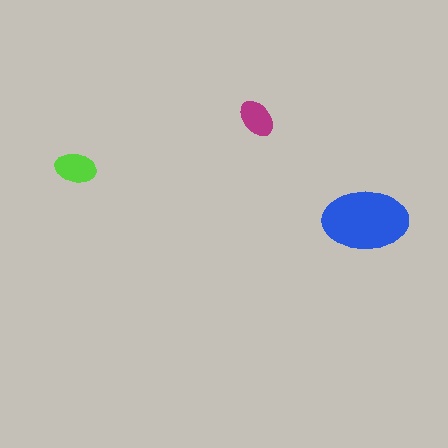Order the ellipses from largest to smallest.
the blue one, the lime one, the magenta one.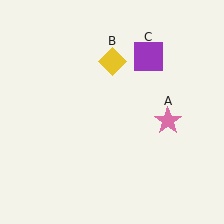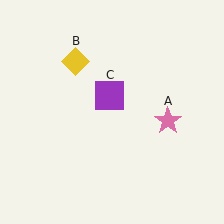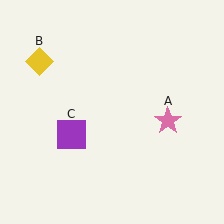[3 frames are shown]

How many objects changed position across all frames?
2 objects changed position: yellow diamond (object B), purple square (object C).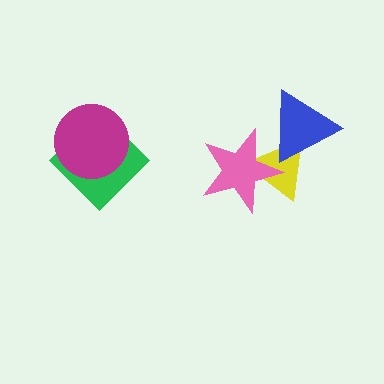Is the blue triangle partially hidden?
Yes, it is partially covered by another shape.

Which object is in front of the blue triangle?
The pink star is in front of the blue triangle.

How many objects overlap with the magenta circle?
1 object overlaps with the magenta circle.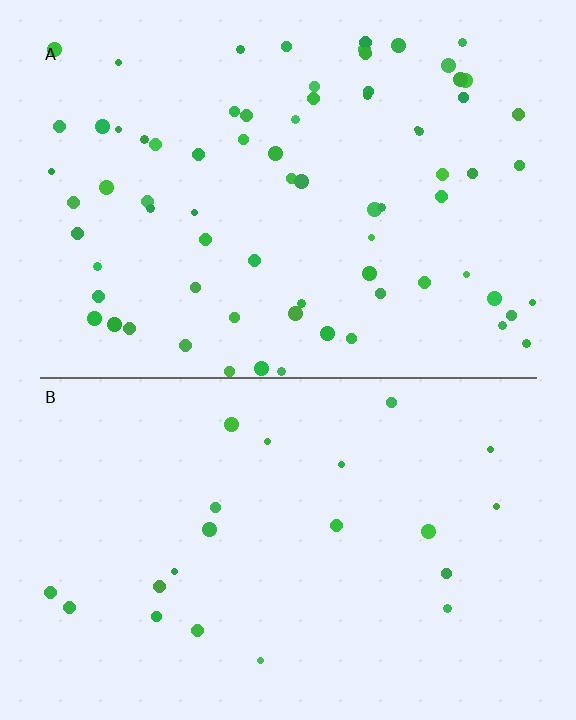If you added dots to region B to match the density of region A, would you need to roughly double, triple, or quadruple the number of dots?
Approximately triple.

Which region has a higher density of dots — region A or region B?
A (the top).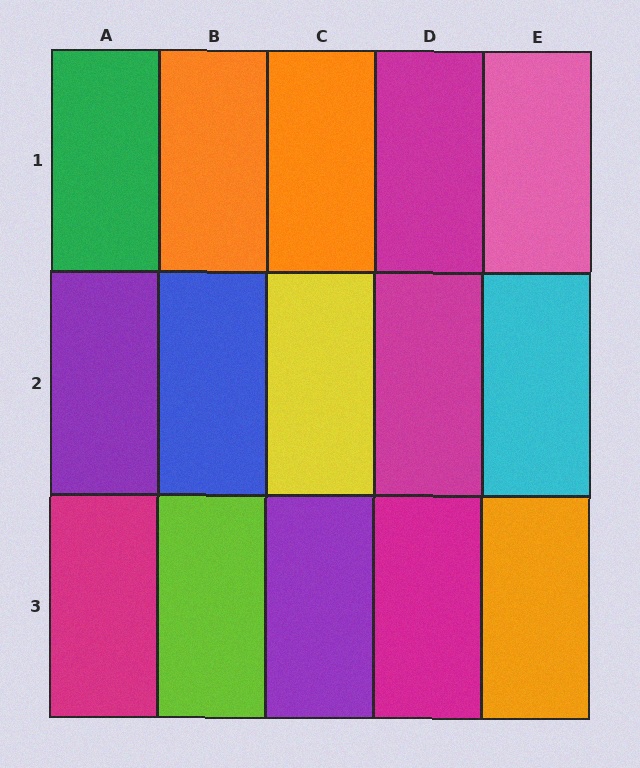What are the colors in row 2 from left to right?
Purple, blue, yellow, magenta, cyan.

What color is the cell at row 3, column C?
Purple.